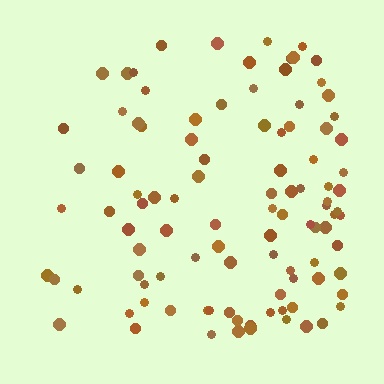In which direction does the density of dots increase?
From left to right, with the right side densest.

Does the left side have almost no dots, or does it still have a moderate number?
Still a moderate number, just noticeably fewer than the right.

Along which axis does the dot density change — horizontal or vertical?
Horizontal.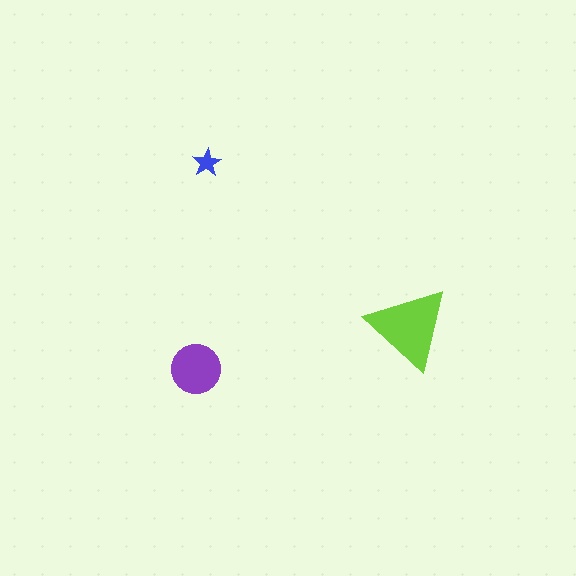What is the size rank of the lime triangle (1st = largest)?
1st.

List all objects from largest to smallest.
The lime triangle, the purple circle, the blue star.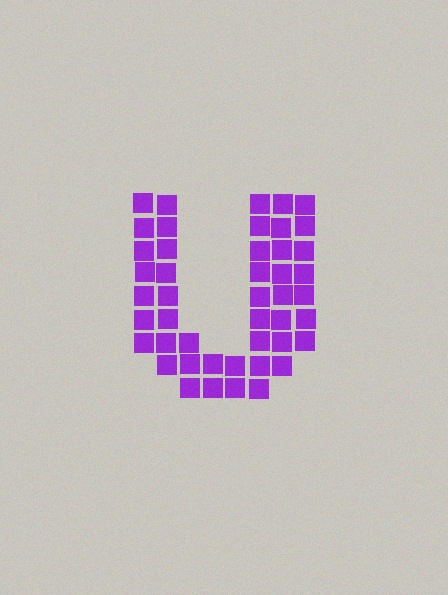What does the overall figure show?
The overall figure shows the letter U.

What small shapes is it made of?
It is made of small squares.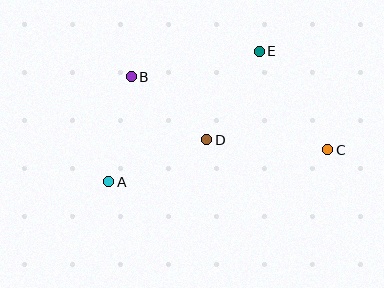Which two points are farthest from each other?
Points A and C are farthest from each other.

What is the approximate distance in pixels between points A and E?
The distance between A and E is approximately 199 pixels.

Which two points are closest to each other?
Points B and D are closest to each other.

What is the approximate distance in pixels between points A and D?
The distance between A and D is approximately 107 pixels.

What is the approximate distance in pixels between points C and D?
The distance between C and D is approximately 121 pixels.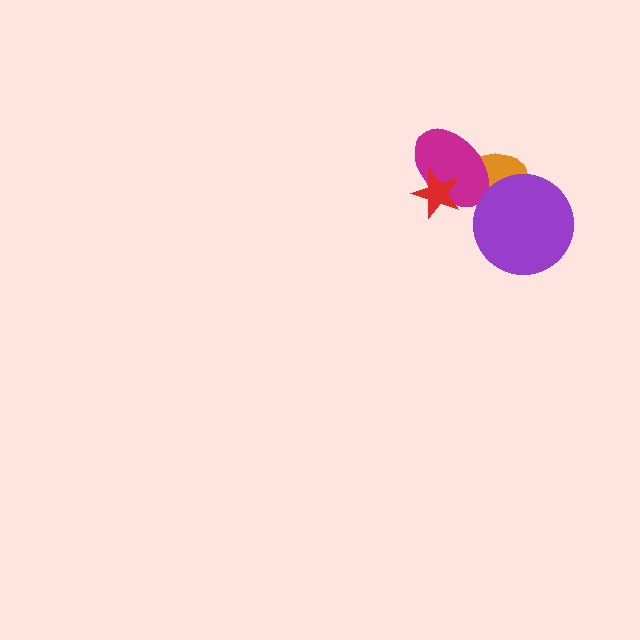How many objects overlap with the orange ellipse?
2 objects overlap with the orange ellipse.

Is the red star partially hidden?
No, no other shape covers it.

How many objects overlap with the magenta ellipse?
2 objects overlap with the magenta ellipse.